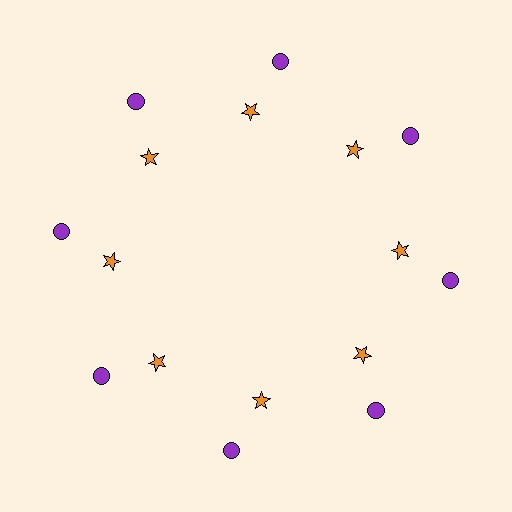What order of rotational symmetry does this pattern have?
This pattern has 8-fold rotational symmetry.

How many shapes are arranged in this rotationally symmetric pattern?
There are 16 shapes, arranged in 8 groups of 2.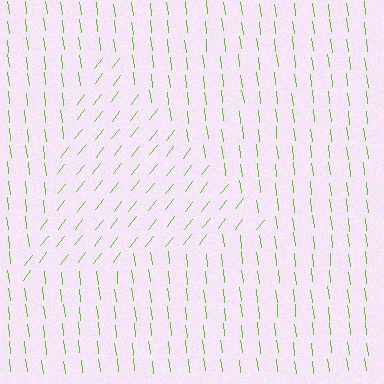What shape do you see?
I see a triangle.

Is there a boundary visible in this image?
Yes, there is a texture boundary formed by a change in line orientation.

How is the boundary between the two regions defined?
The boundary is defined purely by a change in line orientation (approximately 45 degrees difference). All lines are the same color and thickness.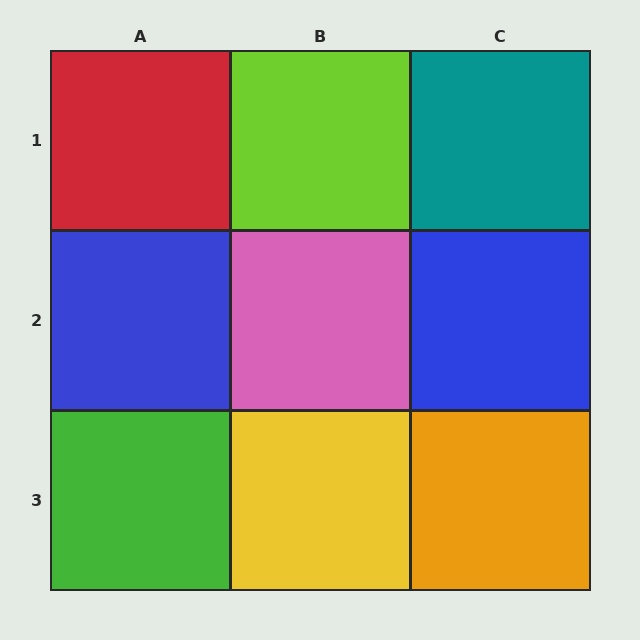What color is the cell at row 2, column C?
Blue.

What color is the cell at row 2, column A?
Blue.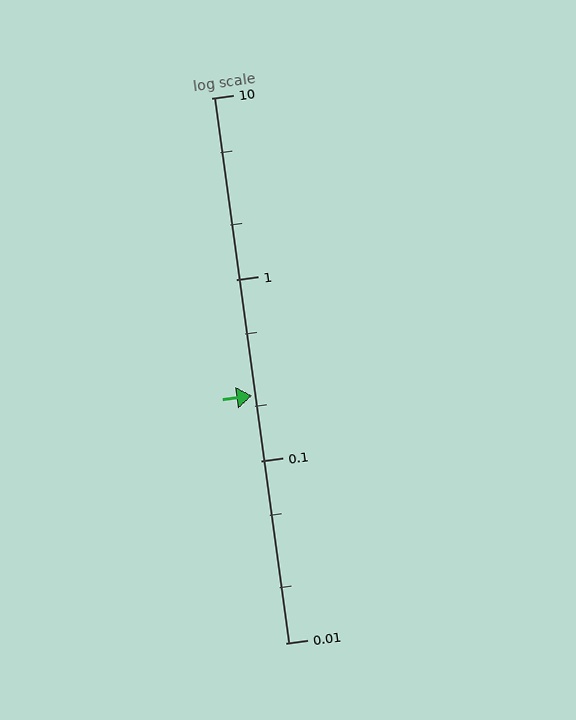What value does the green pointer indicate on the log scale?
The pointer indicates approximately 0.23.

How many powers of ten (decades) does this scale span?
The scale spans 3 decades, from 0.01 to 10.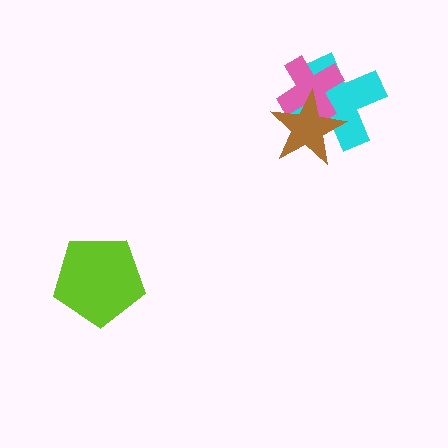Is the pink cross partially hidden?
Yes, it is partially covered by another shape.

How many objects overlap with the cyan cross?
2 objects overlap with the cyan cross.